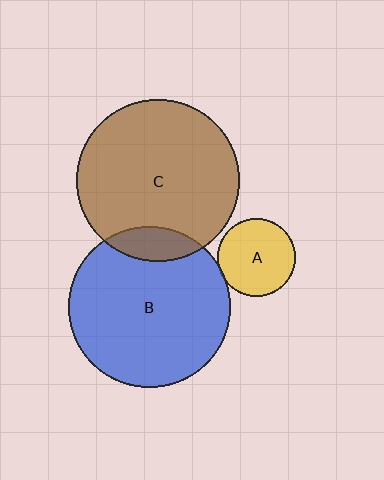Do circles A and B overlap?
Yes.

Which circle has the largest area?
Circle C (brown).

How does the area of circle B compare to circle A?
Approximately 4.3 times.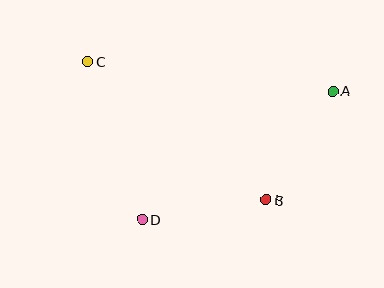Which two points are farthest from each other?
Points A and C are farthest from each other.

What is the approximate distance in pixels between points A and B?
The distance between A and B is approximately 127 pixels.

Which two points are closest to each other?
Points B and D are closest to each other.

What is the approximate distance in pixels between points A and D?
The distance between A and D is approximately 230 pixels.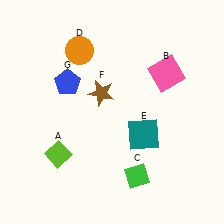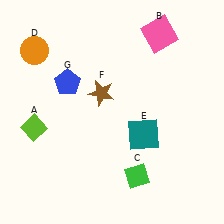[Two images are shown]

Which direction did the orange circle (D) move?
The orange circle (D) moved left.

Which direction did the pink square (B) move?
The pink square (B) moved up.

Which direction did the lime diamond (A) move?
The lime diamond (A) moved up.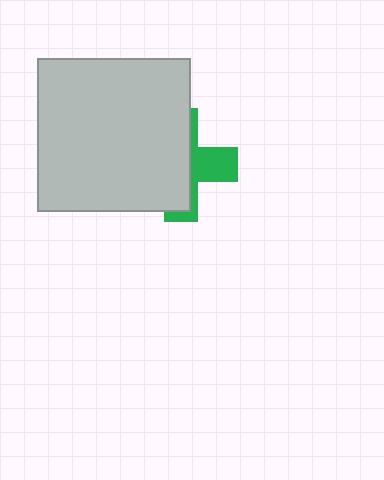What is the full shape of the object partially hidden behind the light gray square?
The partially hidden object is a green cross.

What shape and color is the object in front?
The object in front is a light gray square.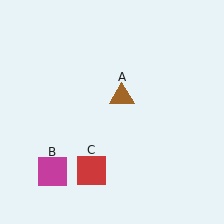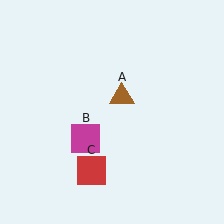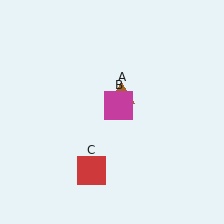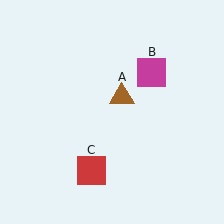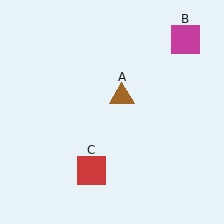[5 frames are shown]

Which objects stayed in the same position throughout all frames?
Brown triangle (object A) and red square (object C) remained stationary.